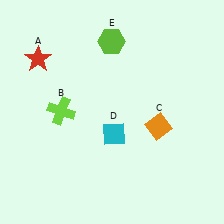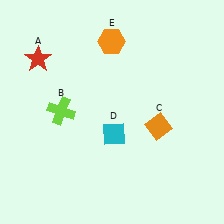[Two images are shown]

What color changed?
The hexagon (E) changed from lime in Image 1 to orange in Image 2.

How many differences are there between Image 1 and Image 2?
There is 1 difference between the two images.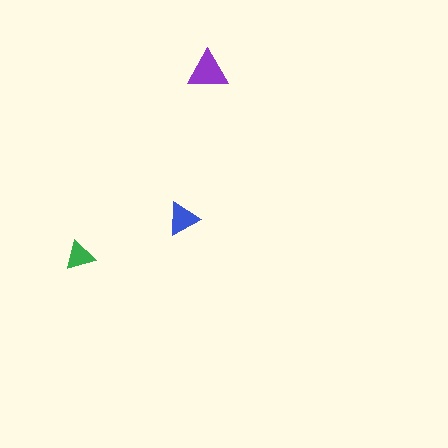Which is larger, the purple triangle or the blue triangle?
The purple one.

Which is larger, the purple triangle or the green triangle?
The purple one.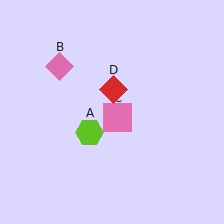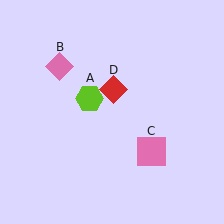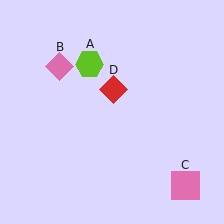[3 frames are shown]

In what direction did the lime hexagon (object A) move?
The lime hexagon (object A) moved up.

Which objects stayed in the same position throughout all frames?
Pink diamond (object B) and red diamond (object D) remained stationary.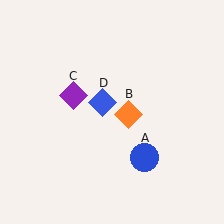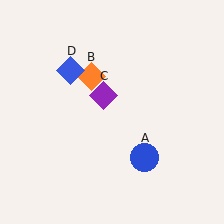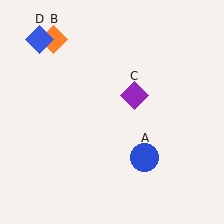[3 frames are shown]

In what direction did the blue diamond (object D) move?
The blue diamond (object D) moved up and to the left.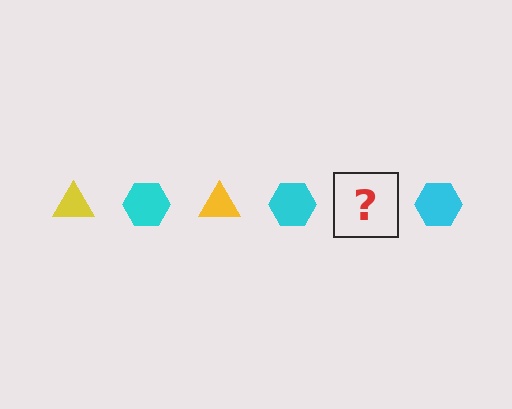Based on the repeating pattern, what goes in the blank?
The blank should be a yellow triangle.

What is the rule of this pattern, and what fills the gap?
The rule is that the pattern alternates between yellow triangle and cyan hexagon. The gap should be filled with a yellow triangle.